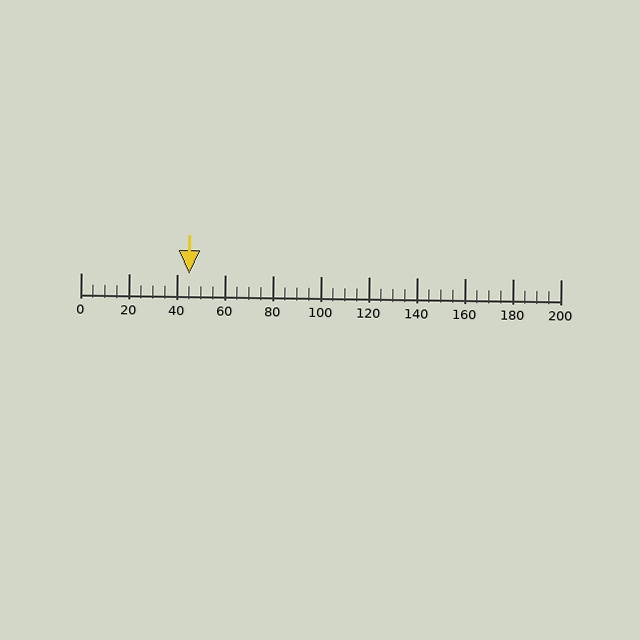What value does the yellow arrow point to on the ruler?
The yellow arrow points to approximately 45.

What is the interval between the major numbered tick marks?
The major tick marks are spaced 20 units apart.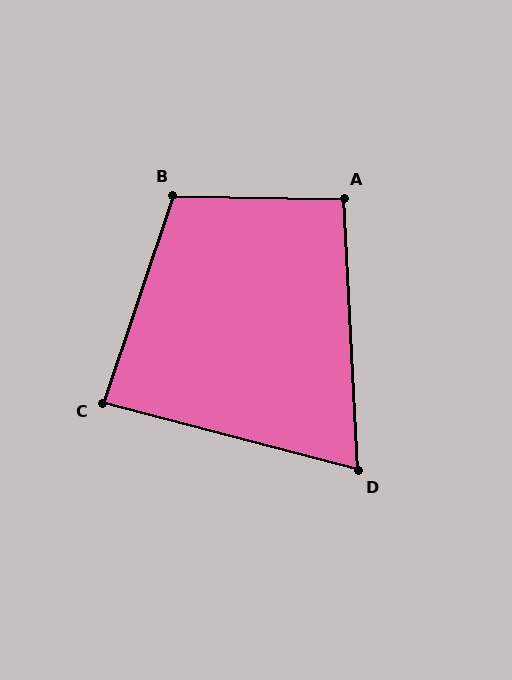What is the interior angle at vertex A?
Approximately 94 degrees (approximately right).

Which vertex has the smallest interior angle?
D, at approximately 72 degrees.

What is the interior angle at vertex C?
Approximately 86 degrees (approximately right).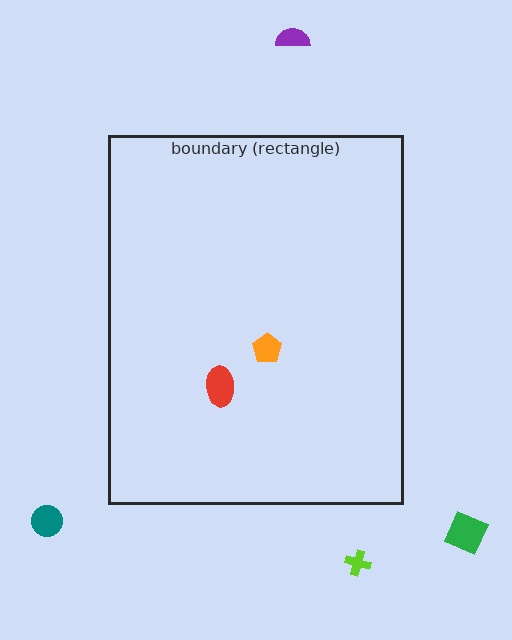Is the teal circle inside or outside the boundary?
Outside.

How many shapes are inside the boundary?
2 inside, 4 outside.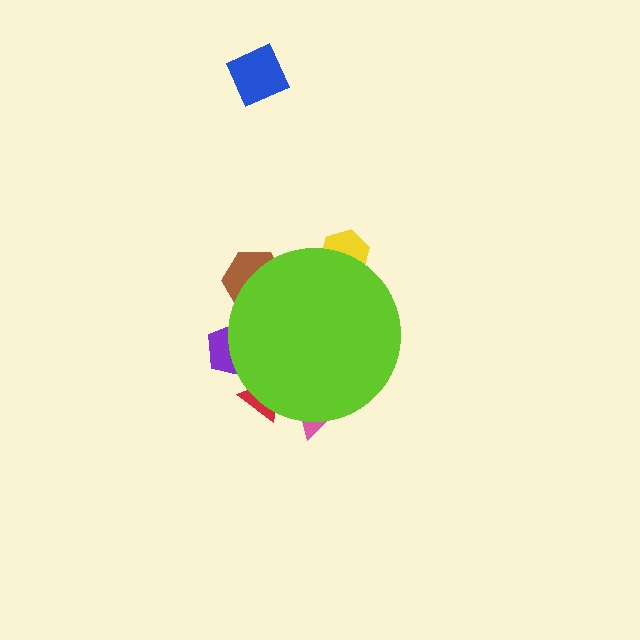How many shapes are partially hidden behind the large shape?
5 shapes are partially hidden.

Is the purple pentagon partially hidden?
Yes, the purple pentagon is partially hidden behind the lime circle.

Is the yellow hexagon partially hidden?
Yes, the yellow hexagon is partially hidden behind the lime circle.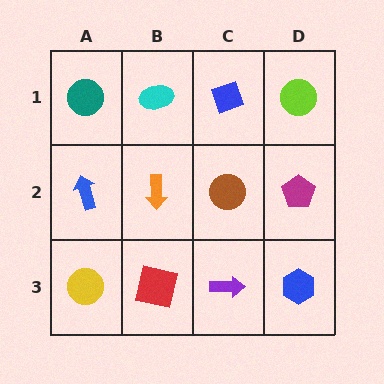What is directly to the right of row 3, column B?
A purple arrow.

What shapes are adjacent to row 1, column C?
A brown circle (row 2, column C), a cyan ellipse (row 1, column B), a lime circle (row 1, column D).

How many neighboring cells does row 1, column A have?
2.